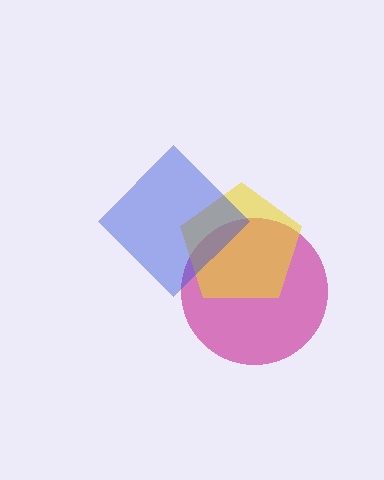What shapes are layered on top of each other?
The layered shapes are: a magenta circle, a yellow pentagon, a blue diamond.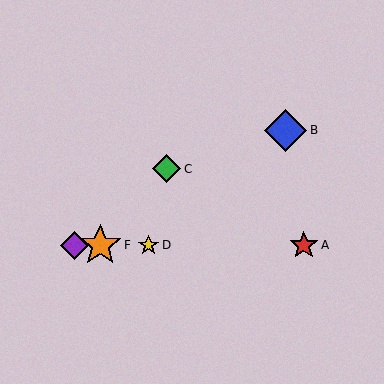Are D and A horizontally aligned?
Yes, both are at y≈245.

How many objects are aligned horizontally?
4 objects (A, D, E, F) are aligned horizontally.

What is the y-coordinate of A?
Object A is at y≈245.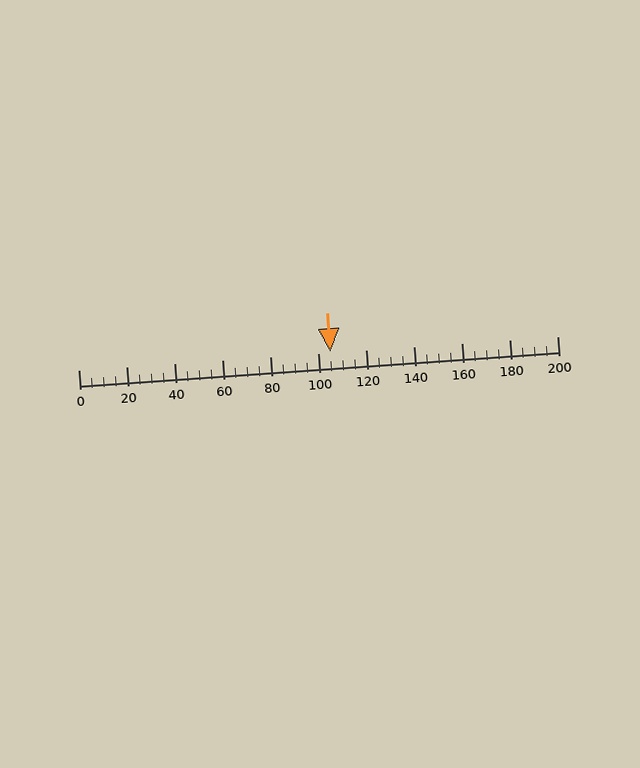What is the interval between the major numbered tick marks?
The major tick marks are spaced 20 units apart.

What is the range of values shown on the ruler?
The ruler shows values from 0 to 200.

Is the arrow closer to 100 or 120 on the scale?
The arrow is closer to 100.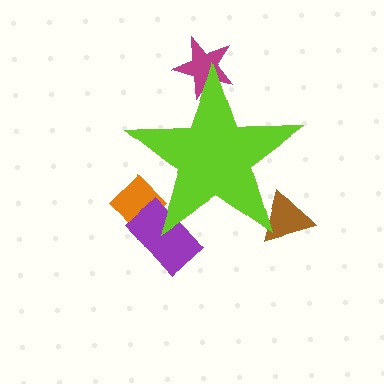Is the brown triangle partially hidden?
Yes, the brown triangle is partially hidden behind the lime star.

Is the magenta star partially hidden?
Yes, the magenta star is partially hidden behind the lime star.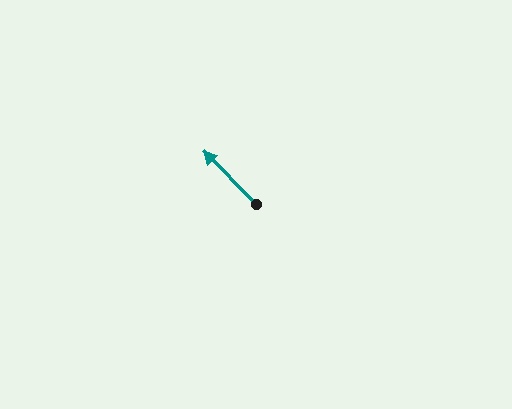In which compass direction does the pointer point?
Northwest.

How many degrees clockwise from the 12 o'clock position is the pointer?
Approximately 315 degrees.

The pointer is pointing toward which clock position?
Roughly 11 o'clock.